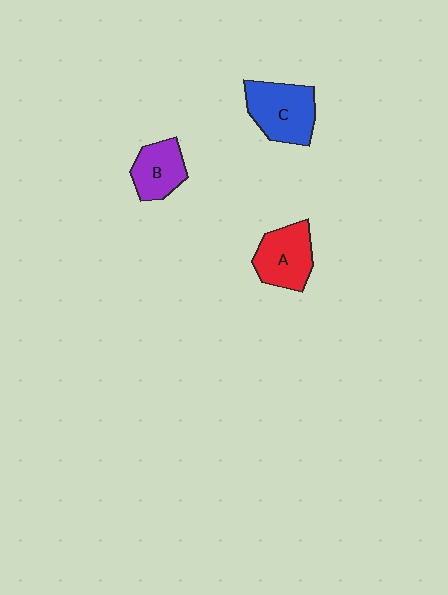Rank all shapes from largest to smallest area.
From largest to smallest: C (blue), A (red), B (purple).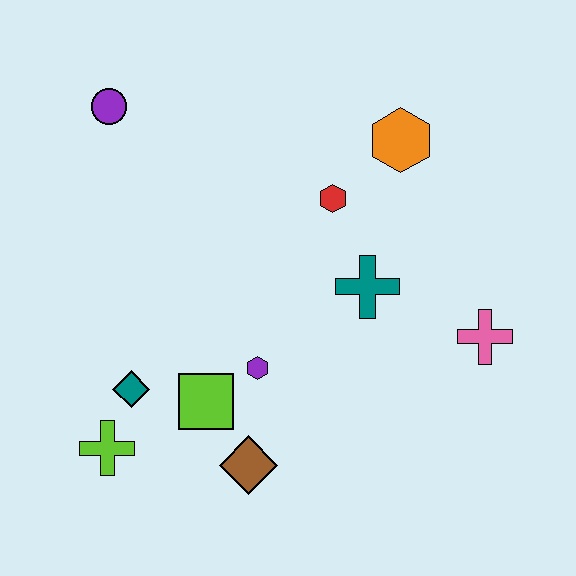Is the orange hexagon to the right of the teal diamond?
Yes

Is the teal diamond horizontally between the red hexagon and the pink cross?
No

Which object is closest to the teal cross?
The red hexagon is closest to the teal cross.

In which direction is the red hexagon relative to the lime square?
The red hexagon is above the lime square.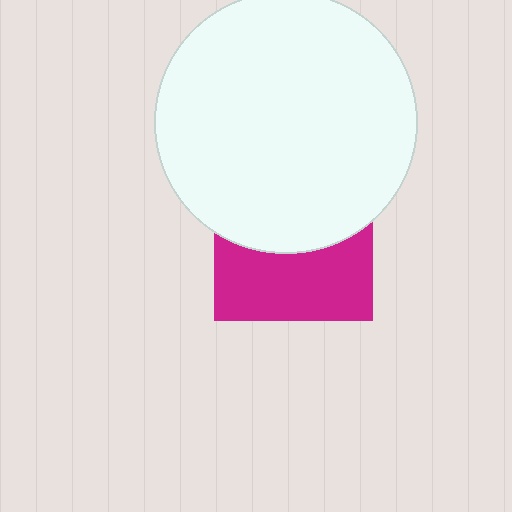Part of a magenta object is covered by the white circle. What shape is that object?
It is a square.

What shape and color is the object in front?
The object in front is a white circle.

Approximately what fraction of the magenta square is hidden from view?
Roughly 52% of the magenta square is hidden behind the white circle.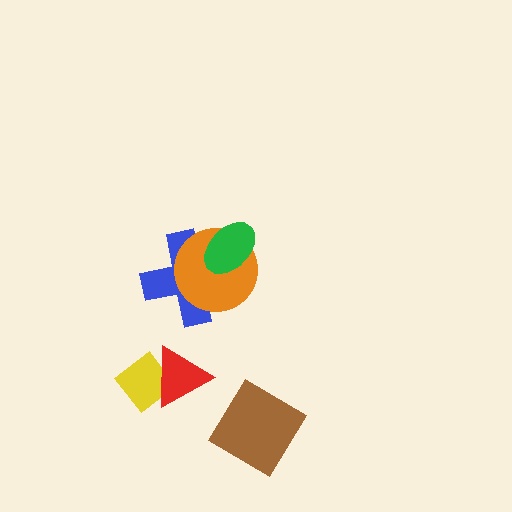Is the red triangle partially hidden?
No, no other shape covers it.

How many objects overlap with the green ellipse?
2 objects overlap with the green ellipse.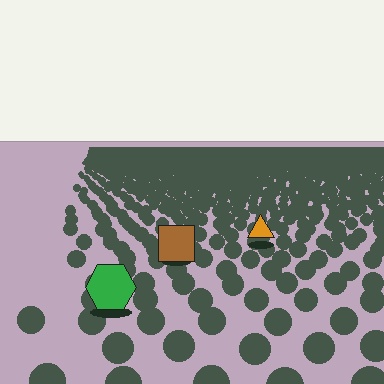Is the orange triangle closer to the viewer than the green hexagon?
No. The green hexagon is closer — you can tell from the texture gradient: the ground texture is coarser near it.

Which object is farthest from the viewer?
The orange triangle is farthest from the viewer. It appears smaller and the ground texture around it is denser.